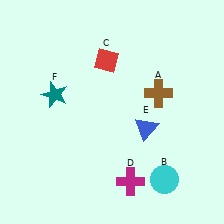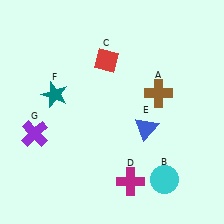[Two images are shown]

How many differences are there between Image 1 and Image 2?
There is 1 difference between the two images.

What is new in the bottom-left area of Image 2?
A purple cross (G) was added in the bottom-left area of Image 2.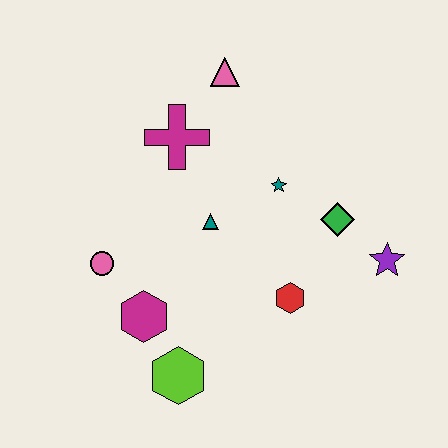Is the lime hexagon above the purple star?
No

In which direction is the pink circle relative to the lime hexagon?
The pink circle is above the lime hexagon.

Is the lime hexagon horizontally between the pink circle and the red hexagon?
Yes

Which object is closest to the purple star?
The green diamond is closest to the purple star.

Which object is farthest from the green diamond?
The pink circle is farthest from the green diamond.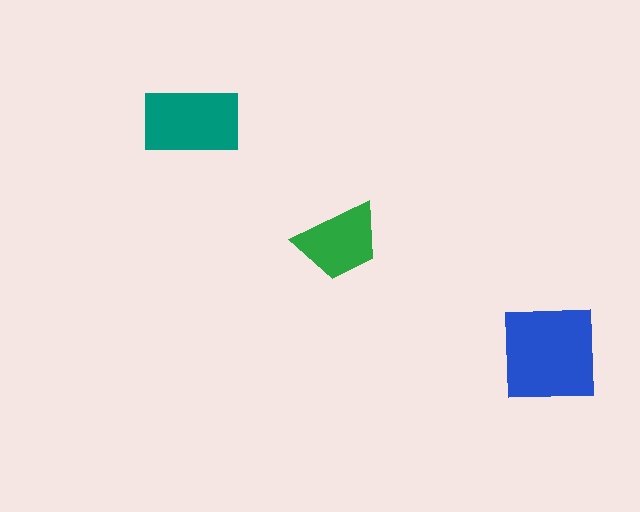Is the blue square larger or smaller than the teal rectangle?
Larger.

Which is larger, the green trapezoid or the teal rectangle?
The teal rectangle.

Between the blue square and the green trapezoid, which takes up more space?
The blue square.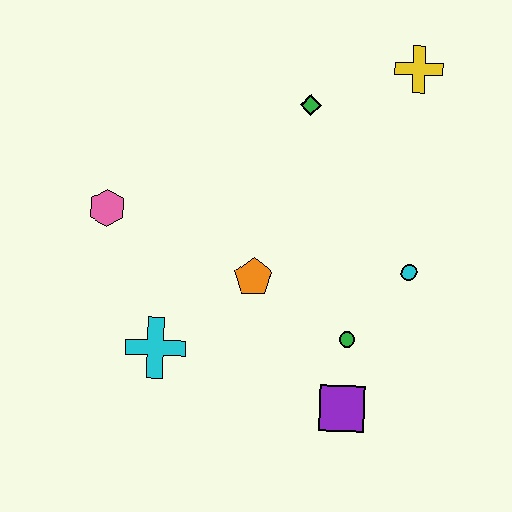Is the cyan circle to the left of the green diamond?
No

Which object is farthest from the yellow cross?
The cyan cross is farthest from the yellow cross.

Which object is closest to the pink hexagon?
The cyan cross is closest to the pink hexagon.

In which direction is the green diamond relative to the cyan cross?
The green diamond is above the cyan cross.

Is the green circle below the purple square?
No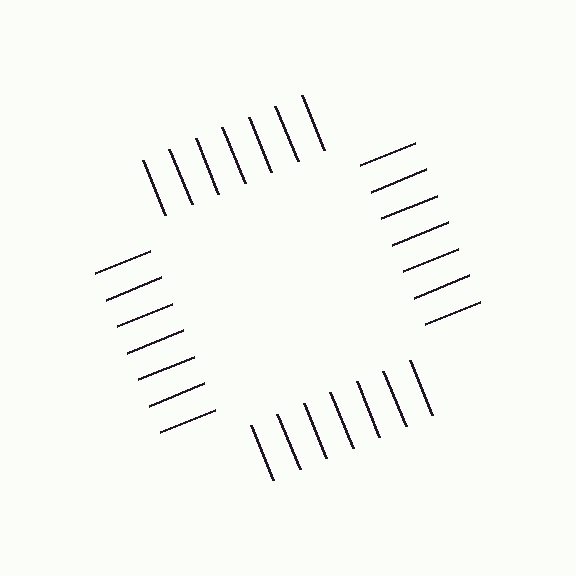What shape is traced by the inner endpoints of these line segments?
An illusory square — the line segments terminate on its edges but no continuous stroke is drawn.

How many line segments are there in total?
28 — 7 along each of the 4 edges.